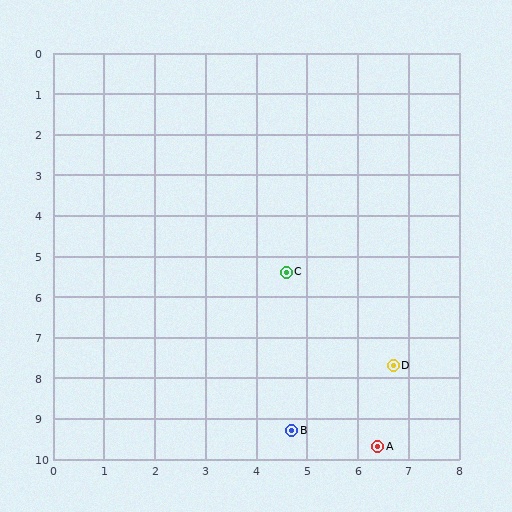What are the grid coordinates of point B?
Point B is at approximately (4.7, 9.3).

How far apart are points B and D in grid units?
Points B and D are about 2.6 grid units apart.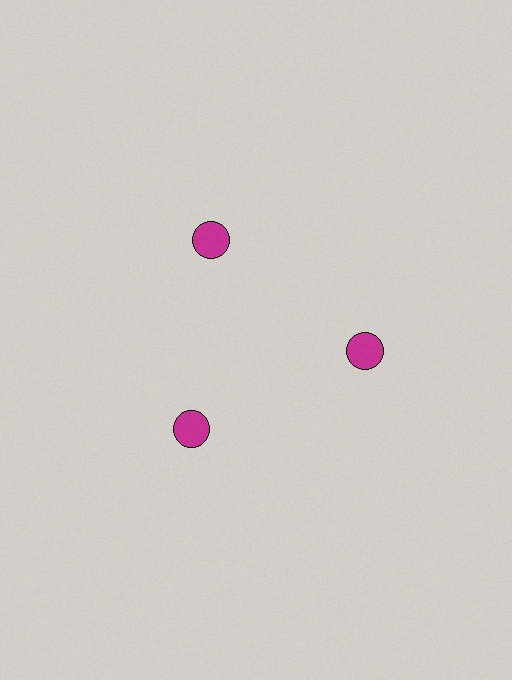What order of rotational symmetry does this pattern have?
This pattern has 3-fold rotational symmetry.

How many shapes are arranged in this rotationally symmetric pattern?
There are 3 shapes, arranged in 3 groups of 1.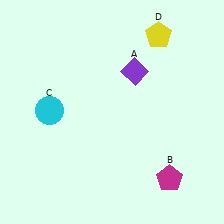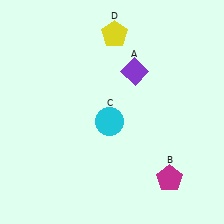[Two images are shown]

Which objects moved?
The objects that moved are: the cyan circle (C), the yellow pentagon (D).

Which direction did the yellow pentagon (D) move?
The yellow pentagon (D) moved left.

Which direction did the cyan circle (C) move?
The cyan circle (C) moved right.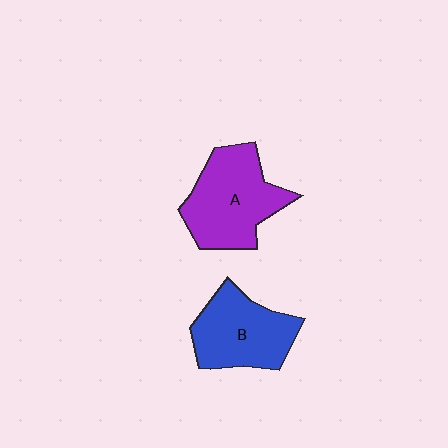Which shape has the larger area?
Shape A (purple).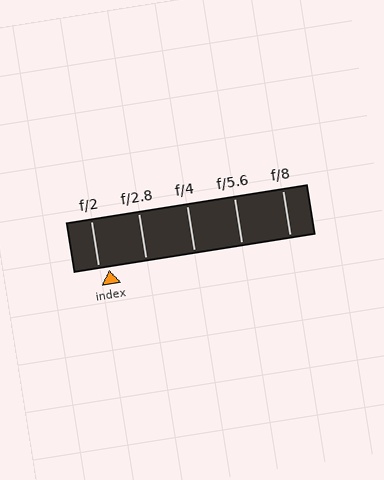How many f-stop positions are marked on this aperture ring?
There are 5 f-stop positions marked.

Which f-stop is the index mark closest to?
The index mark is closest to f/2.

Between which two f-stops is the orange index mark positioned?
The index mark is between f/2 and f/2.8.